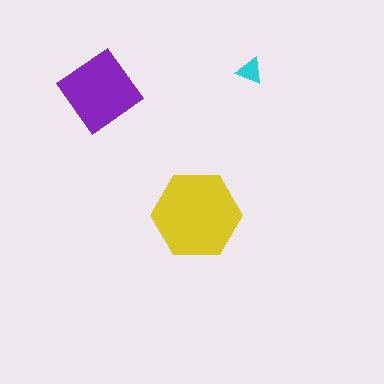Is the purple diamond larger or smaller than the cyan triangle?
Larger.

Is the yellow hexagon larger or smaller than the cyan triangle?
Larger.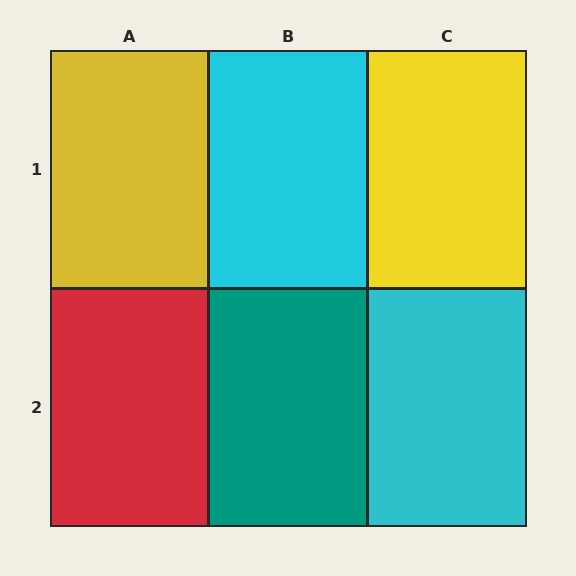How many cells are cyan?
2 cells are cyan.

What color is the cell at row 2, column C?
Cyan.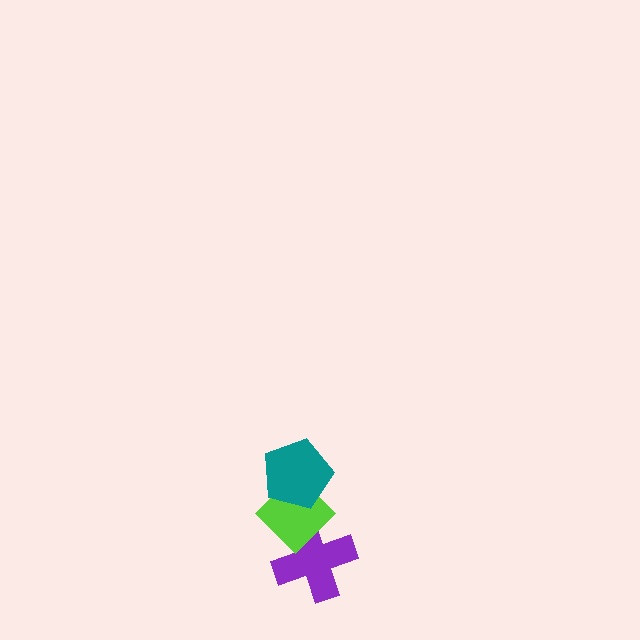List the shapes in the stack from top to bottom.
From top to bottom: the teal pentagon, the lime diamond, the purple cross.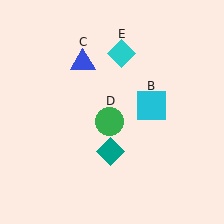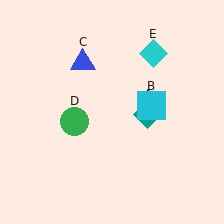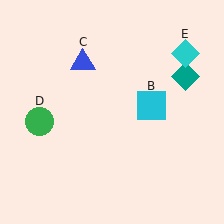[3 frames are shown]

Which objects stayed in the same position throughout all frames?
Cyan square (object B) and blue triangle (object C) remained stationary.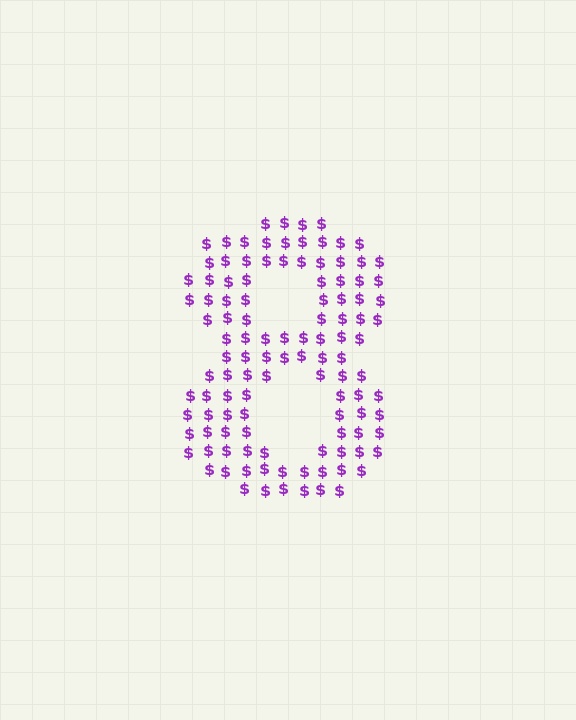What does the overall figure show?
The overall figure shows the digit 8.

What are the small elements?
The small elements are dollar signs.